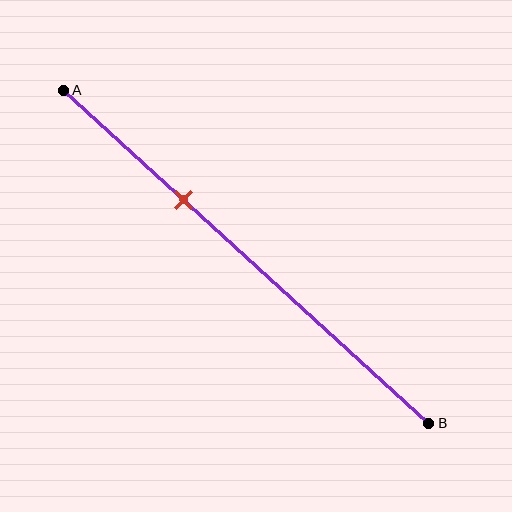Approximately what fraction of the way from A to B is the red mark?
The red mark is approximately 35% of the way from A to B.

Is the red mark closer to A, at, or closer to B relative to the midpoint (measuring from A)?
The red mark is closer to point A than the midpoint of segment AB.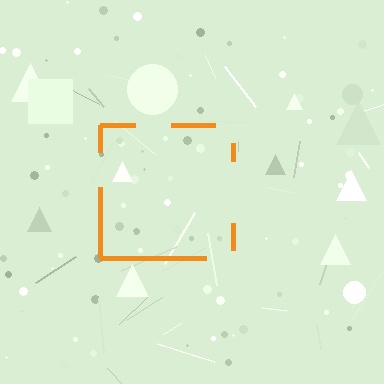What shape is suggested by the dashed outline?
The dashed outline suggests a square.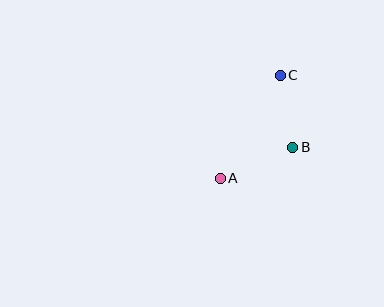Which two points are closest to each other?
Points B and C are closest to each other.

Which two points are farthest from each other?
Points A and C are farthest from each other.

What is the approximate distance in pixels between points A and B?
The distance between A and B is approximately 79 pixels.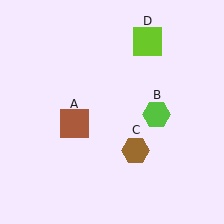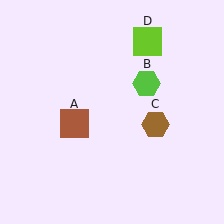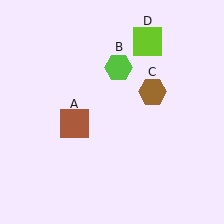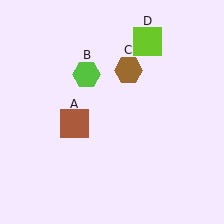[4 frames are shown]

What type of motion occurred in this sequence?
The lime hexagon (object B), brown hexagon (object C) rotated counterclockwise around the center of the scene.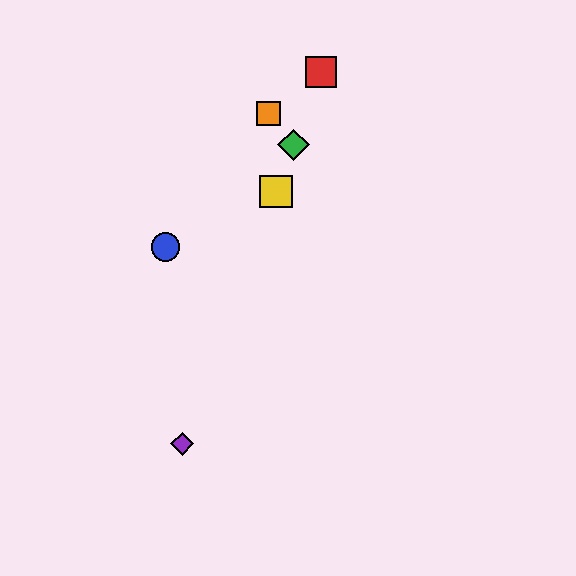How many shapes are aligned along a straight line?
4 shapes (the red square, the green diamond, the yellow square, the purple diamond) are aligned along a straight line.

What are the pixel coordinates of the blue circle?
The blue circle is at (166, 247).